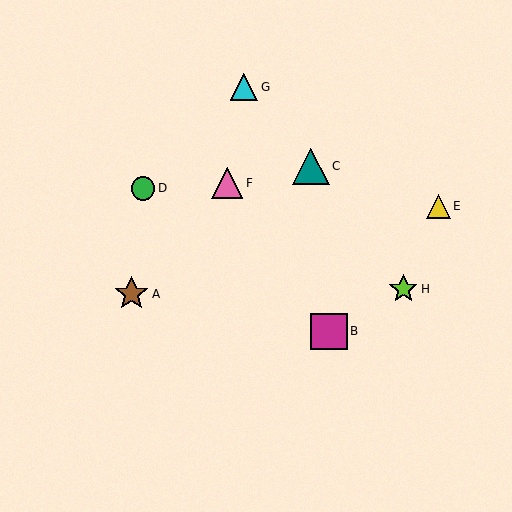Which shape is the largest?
The teal triangle (labeled C) is the largest.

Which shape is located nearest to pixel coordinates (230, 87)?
The cyan triangle (labeled G) at (244, 87) is nearest to that location.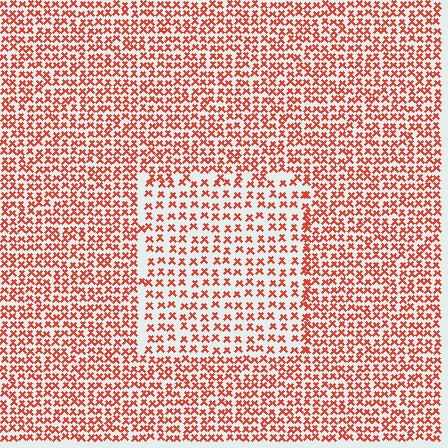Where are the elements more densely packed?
The elements are more densely packed outside the rectangle boundary.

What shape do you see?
I see a rectangle.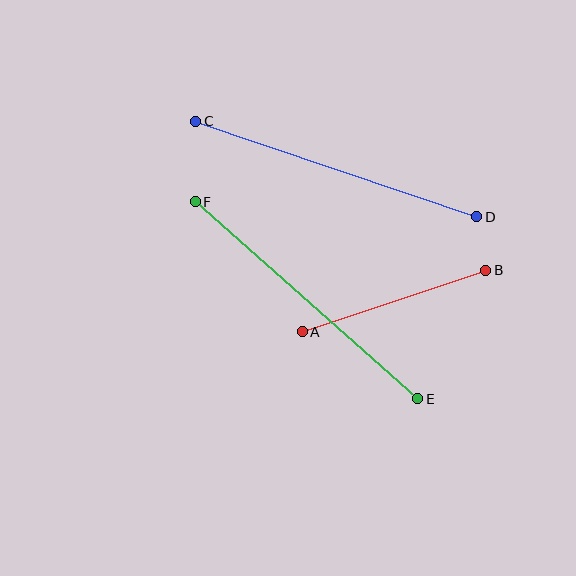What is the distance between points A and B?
The distance is approximately 193 pixels.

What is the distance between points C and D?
The distance is approximately 296 pixels.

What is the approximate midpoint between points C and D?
The midpoint is at approximately (336, 169) pixels.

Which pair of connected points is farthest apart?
Points E and F are farthest apart.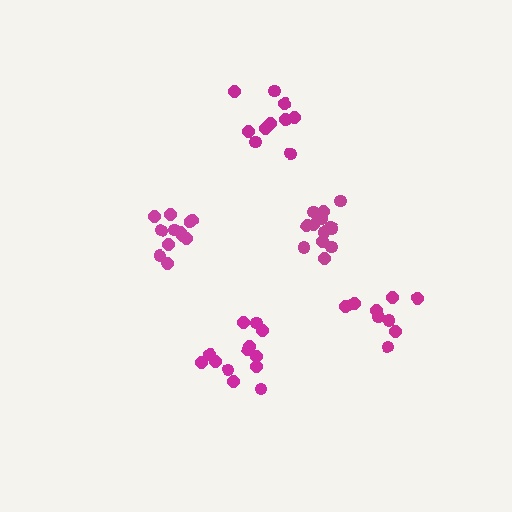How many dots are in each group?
Group 1: 12 dots, Group 2: 10 dots, Group 3: 13 dots, Group 4: 9 dots, Group 5: 14 dots (58 total).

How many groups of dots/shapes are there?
There are 5 groups.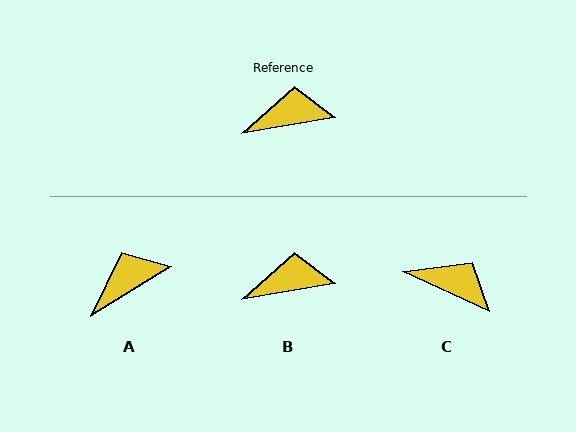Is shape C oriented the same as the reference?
No, it is off by about 34 degrees.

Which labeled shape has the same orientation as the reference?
B.